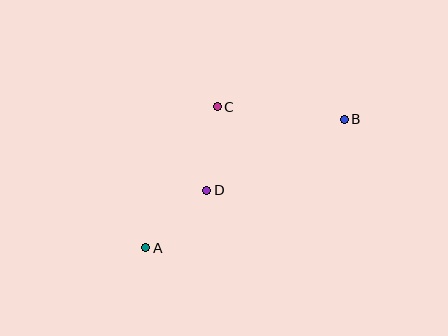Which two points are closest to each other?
Points C and D are closest to each other.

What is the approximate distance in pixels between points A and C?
The distance between A and C is approximately 158 pixels.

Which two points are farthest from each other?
Points A and B are farthest from each other.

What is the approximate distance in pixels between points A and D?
The distance between A and D is approximately 84 pixels.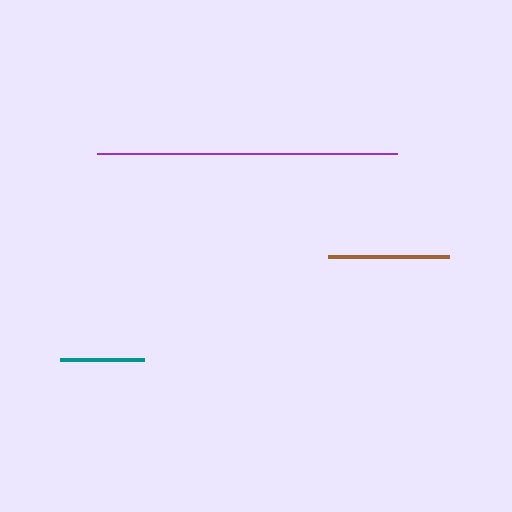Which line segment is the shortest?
The teal line is the shortest at approximately 84 pixels.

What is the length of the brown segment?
The brown segment is approximately 121 pixels long.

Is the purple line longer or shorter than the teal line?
The purple line is longer than the teal line.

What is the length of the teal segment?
The teal segment is approximately 84 pixels long.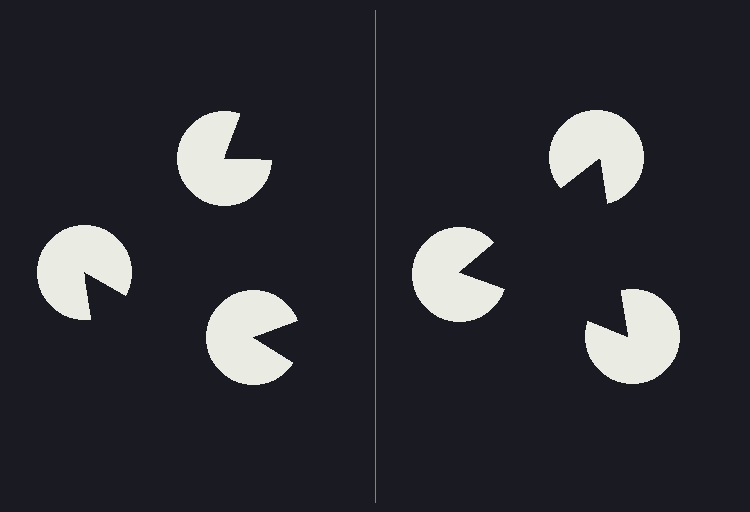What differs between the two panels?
The pac-man discs are positioned identically on both sides; only the wedge orientations differ. On the right they align to a triangle; on the left they are misaligned.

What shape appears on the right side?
An illusory triangle.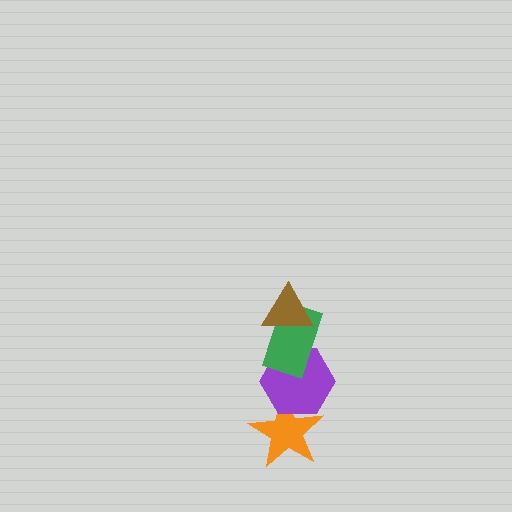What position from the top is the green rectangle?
The green rectangle is 2nd from the top.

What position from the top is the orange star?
The orange star is 4th from the top.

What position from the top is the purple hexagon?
The purple hexagon is 3rd from the top.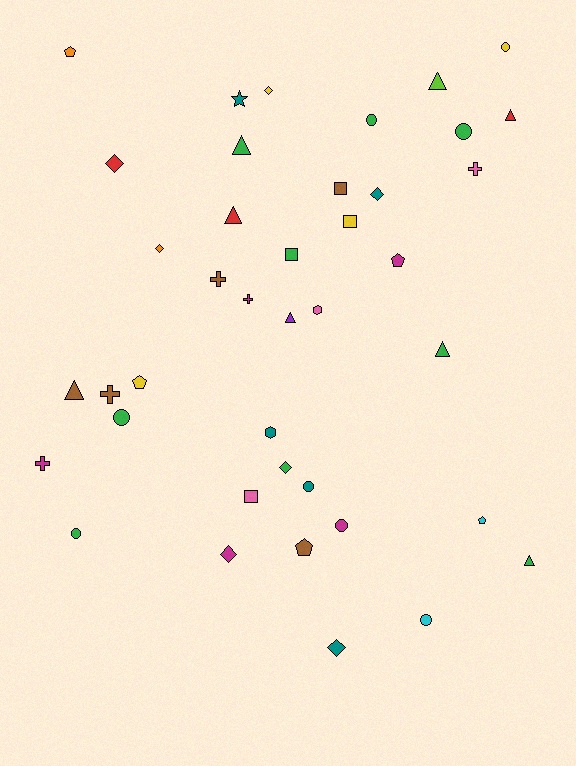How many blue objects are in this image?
There are no blue objects.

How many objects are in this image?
There are 40 objects.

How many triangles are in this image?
There are 8 triangles.